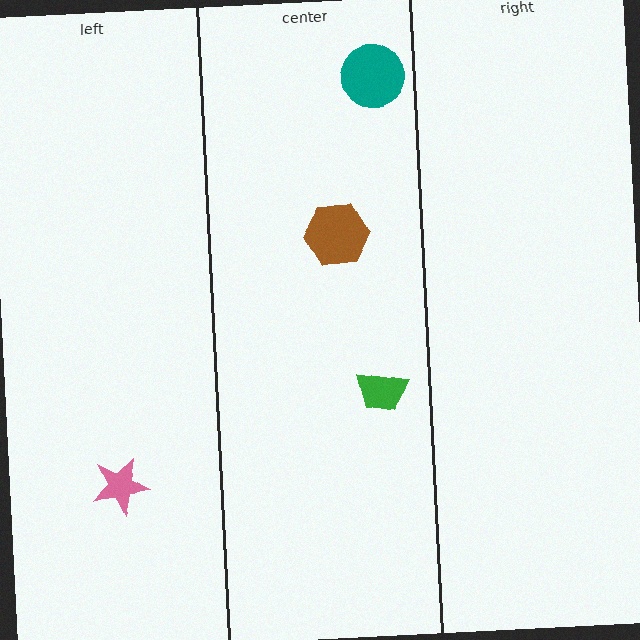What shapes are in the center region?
The green trapezoid, the brown hexagon, the teal circle.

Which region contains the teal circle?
The center region.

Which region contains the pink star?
The left region.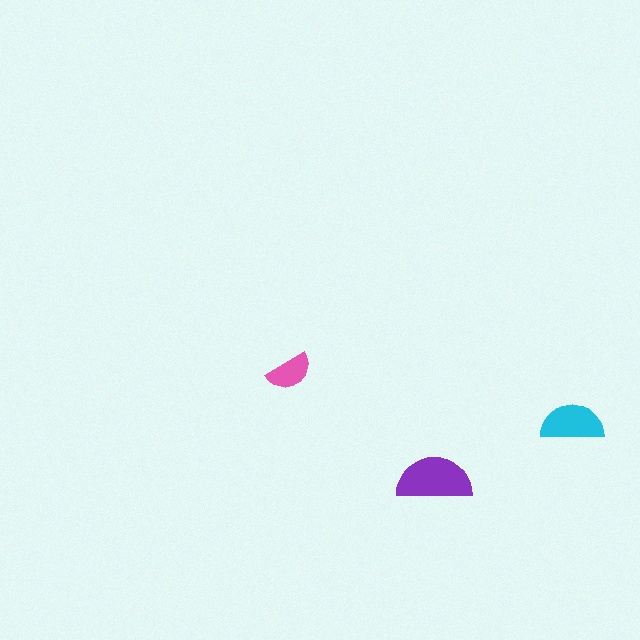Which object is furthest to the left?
The pink semicircle is leftmost.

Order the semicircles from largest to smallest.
the purple one, the cyan one, the pink one.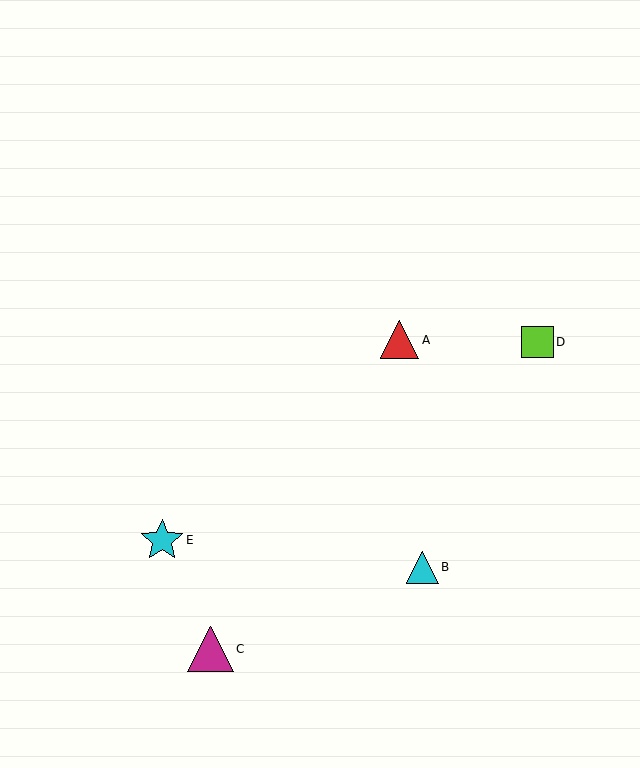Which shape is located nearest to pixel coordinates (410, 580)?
The cyan triangle (labeled B) at (423, 567) is nearest to that location.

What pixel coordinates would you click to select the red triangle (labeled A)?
Click at (400, 340) to select the red triangle A.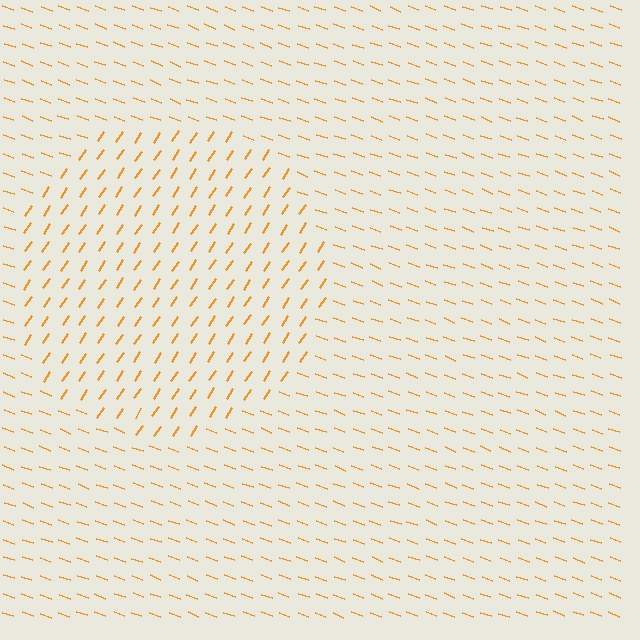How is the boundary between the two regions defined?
The boundary is defined purely by a change in line orientation (approximately 76 degrees difference). All lines are the same color and thickness.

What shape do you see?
I see a circle.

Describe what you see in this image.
The image is filled with small orange line segments. A circle region in the image has lines oriented differently from the surrounding lines, creating a visible texture boundary.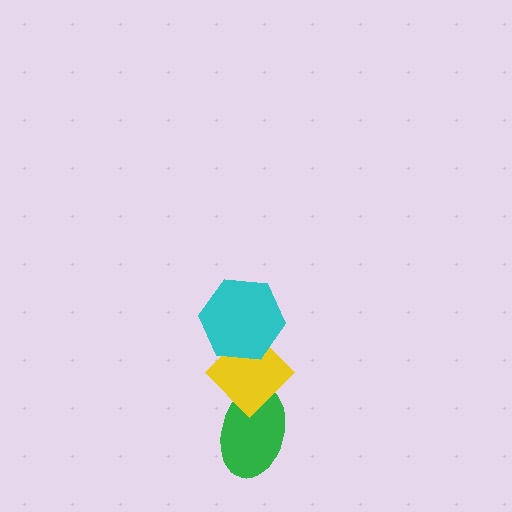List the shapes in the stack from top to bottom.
From top to bottom: the cyan hexagon, the yellow diamond, the green ellipse.